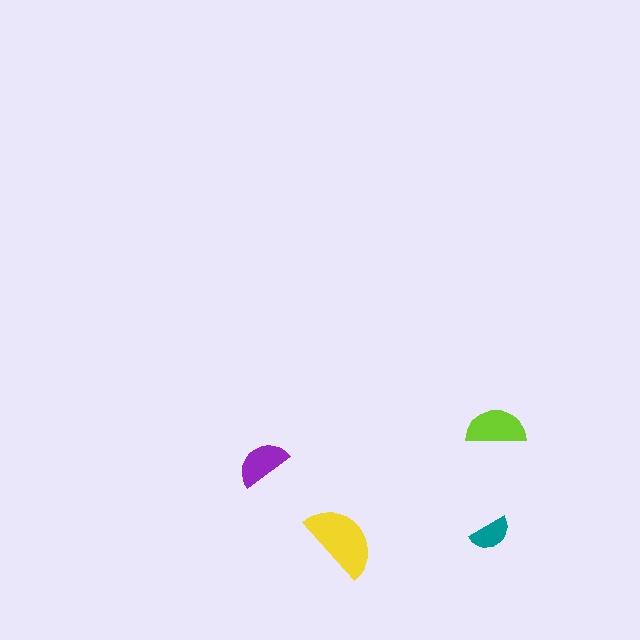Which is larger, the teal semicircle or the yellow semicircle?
The yellow one.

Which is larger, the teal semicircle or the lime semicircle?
The lime one.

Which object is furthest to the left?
The purple semicircle is leftmost.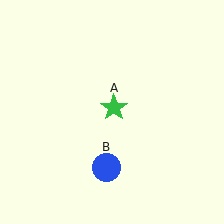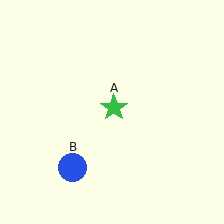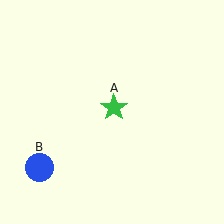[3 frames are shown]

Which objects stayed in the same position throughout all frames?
Green star (object A) remained stationary.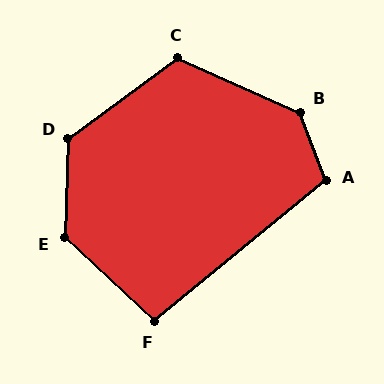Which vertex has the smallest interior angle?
F, at approximately 97 degrees.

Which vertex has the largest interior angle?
B, at approximately 135 degrees.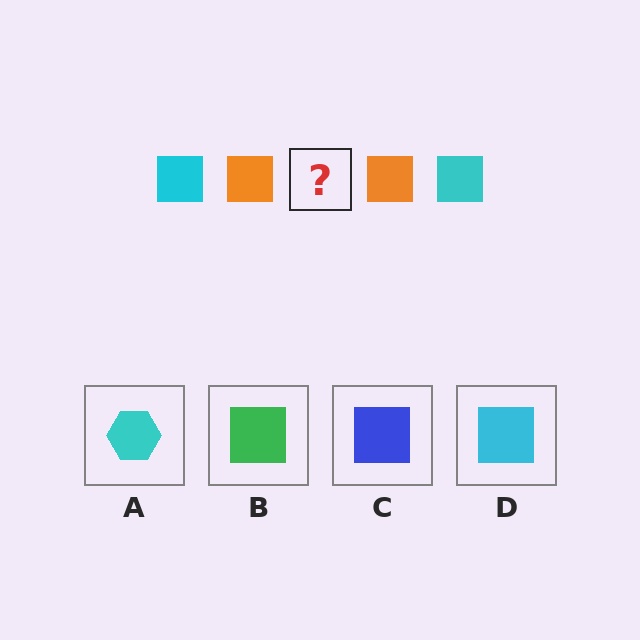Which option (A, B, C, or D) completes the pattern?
D.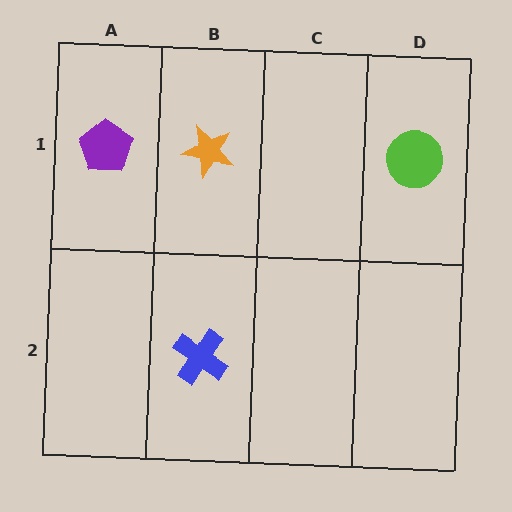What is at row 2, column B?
A blue cross.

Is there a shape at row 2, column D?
No, that cell is empty.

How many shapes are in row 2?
1 shape.